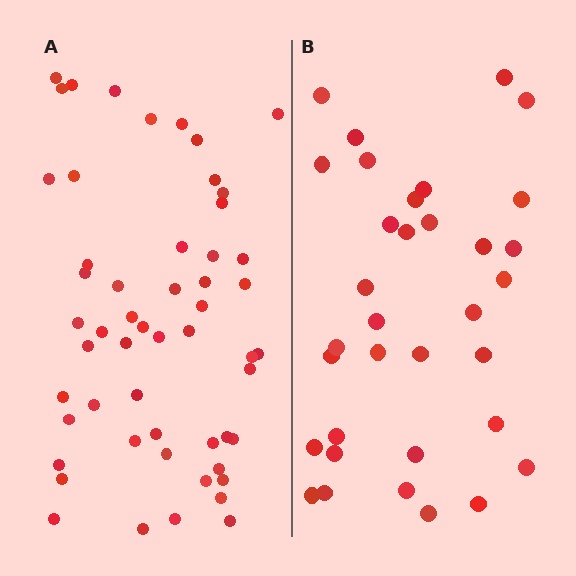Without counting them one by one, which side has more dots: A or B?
Region A (the left region) has more dots.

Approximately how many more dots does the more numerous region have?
Region A has approximately 20 more dots than region B.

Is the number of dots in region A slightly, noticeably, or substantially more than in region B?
Region A has substantially more. The ratio is roughly 1.6 to 1.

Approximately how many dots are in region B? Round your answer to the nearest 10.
About 30 dots. (The exact count is 34, which rounds to 30.)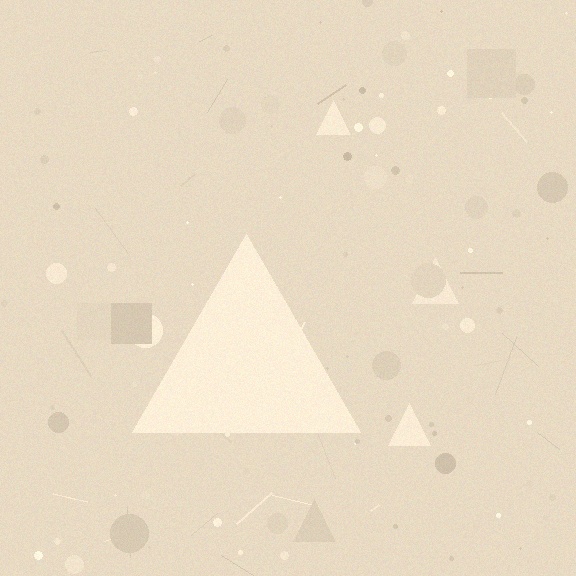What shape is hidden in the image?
A triangle is hidden in the image.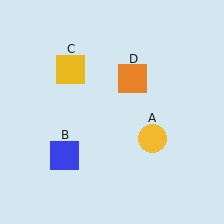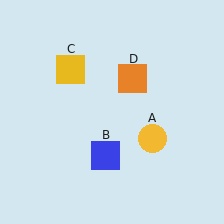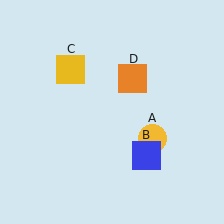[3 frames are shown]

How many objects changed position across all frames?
1 object changed position: blue square (object B).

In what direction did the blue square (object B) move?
The blue square (object B) moved right.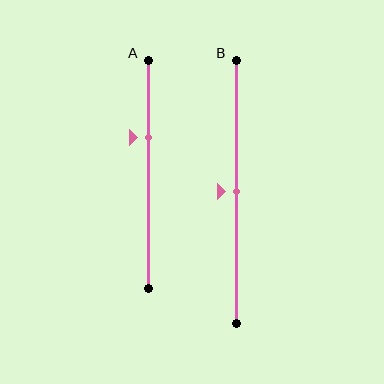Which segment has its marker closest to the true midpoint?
Segment B has its marker closest to the true midpoint.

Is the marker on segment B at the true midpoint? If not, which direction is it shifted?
Yes, the marker on segment B is at the true midpoint.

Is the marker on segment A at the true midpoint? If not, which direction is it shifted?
No, the marker on segment A is shifted upward by about 16% of the segment length.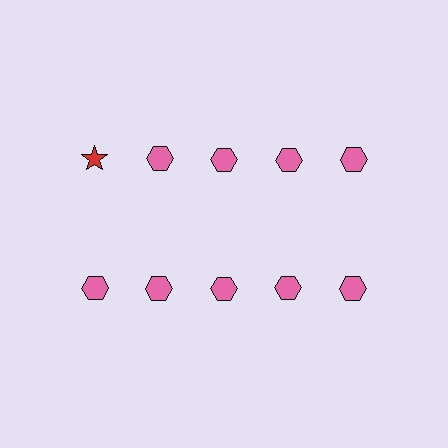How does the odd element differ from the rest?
It differs in both color (red instead of pink) and shape (star instead of hexagon).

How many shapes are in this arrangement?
There are 10 shapes arranged in a grid pattern.